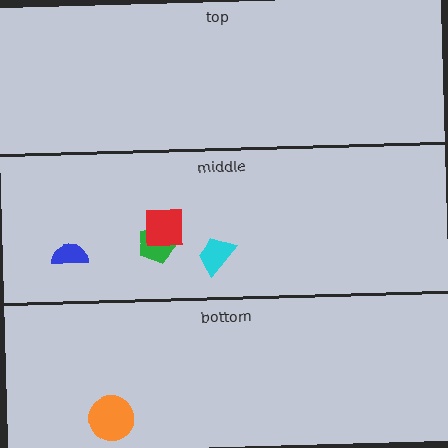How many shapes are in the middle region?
4.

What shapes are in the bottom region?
The orange circle.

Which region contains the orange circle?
The bottom region.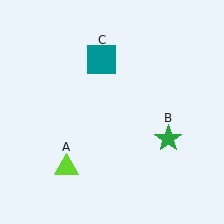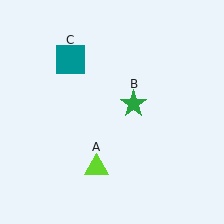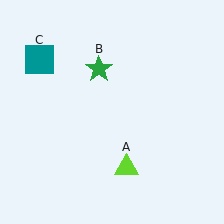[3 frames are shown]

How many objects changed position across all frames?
3 objects changed position: lime triangle (object A), green star (object B), teal square (object C).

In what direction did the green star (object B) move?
The green star (object B) moved up and to the left.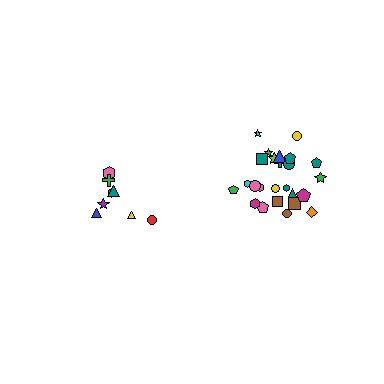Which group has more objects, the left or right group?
The right group.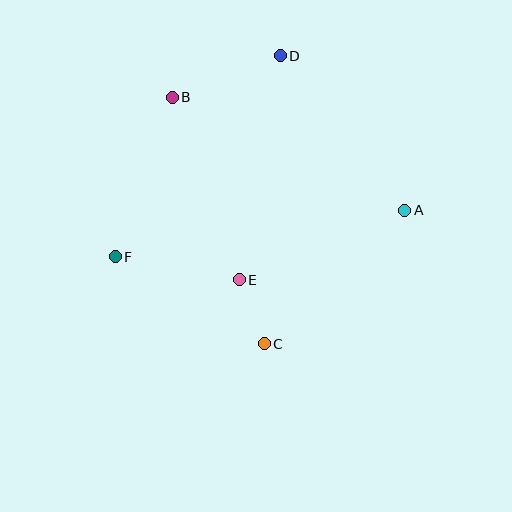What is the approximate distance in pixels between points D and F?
The distance between D and F is approximately 260 pixels.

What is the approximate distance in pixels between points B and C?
The distance between B and C is approximately 263 pixels.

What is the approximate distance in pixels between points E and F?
The distance between E and F is approximately 126 pixels.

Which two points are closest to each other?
Points C and E are closest to each other.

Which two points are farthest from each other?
Points A and F are farthest from each other.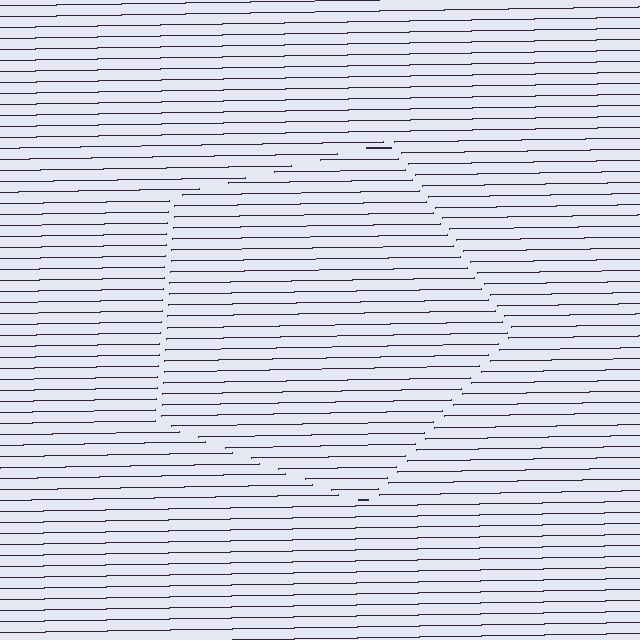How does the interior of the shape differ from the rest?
The interior of the shape contains the same grating, shifted by half a period — the contour is defined by the phase discontinuity where line-ends from the inner and outer gratings abut.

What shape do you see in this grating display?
An illusory pentagon. The interior of the shape contains the same grating, shifted by half a period — the contour is defined by the phase discontinuity where line-ends from the inner and outer gratings abut.